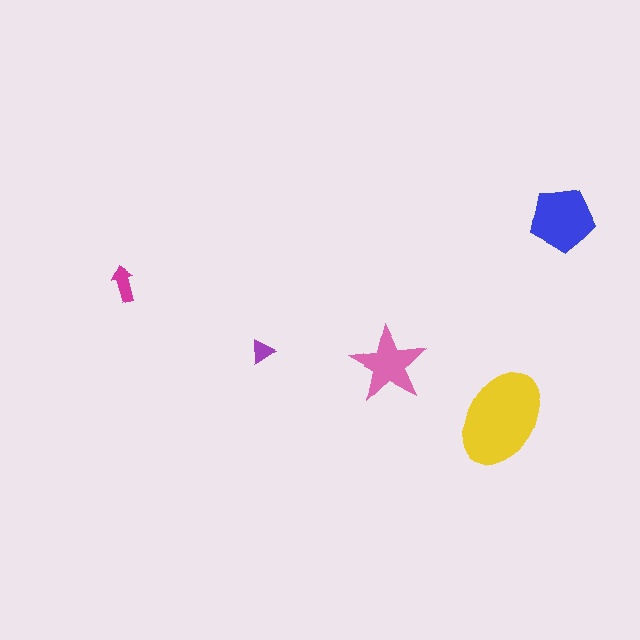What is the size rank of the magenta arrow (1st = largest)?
4th.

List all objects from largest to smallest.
The yellow ellipse, the blue pentagon, the pink star, the magenta arrow, the purple triangle.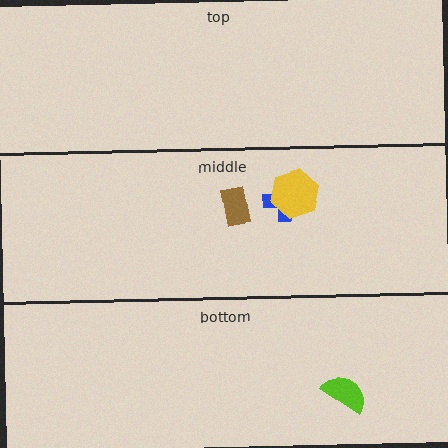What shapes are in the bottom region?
The lime semicircle.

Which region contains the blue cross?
The middle region.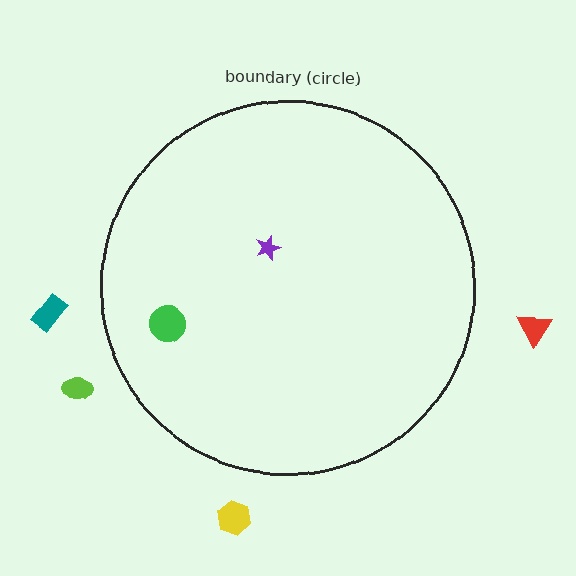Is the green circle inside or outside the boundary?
Inside.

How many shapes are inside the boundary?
2 inside, 4 outside.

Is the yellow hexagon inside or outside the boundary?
Outside.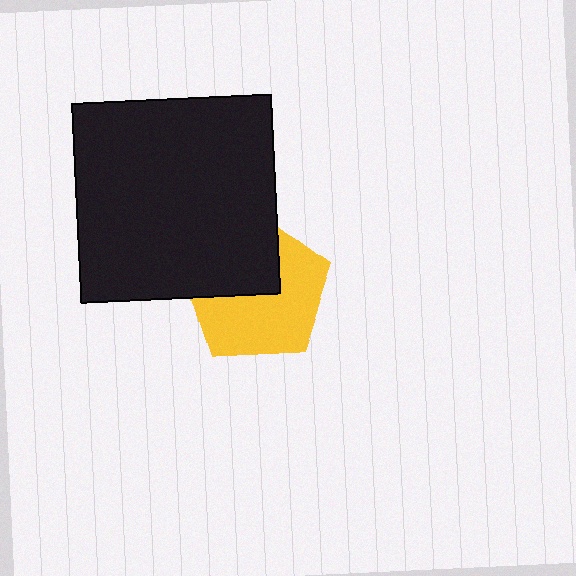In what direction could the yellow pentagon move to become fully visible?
The yellow pentagon could move down. That would shift it out from behind the black square entirely.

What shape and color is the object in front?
The object in front is a black square.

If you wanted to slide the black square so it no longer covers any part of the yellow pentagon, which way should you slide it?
Slide it up — that is the most direct way to separate the two shapes.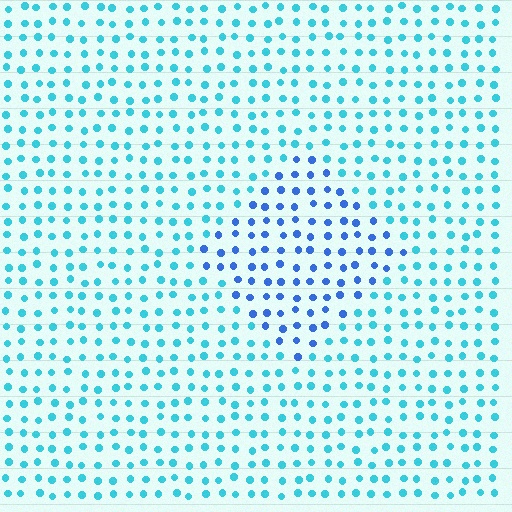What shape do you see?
I see a diamond.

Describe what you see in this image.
The image is filled with small cyan elements in a uniform arrangement. A diamond-shaped region is visible where the elements are tinted to a slightly different hue, forming a subtle color boundary.